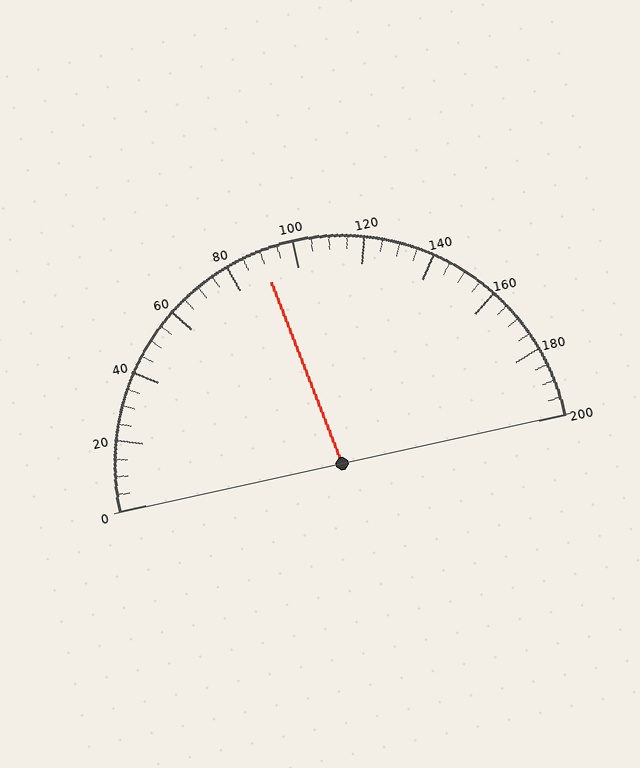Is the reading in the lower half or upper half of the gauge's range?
The reading is in the lower half of the range (0 to 200).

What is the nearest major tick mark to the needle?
The nearest major tick mark is 80.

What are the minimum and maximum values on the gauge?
The gauge ranges from 0 to 200.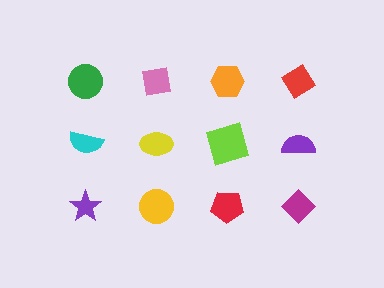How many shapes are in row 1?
4 shapes.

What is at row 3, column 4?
A magenta diamond.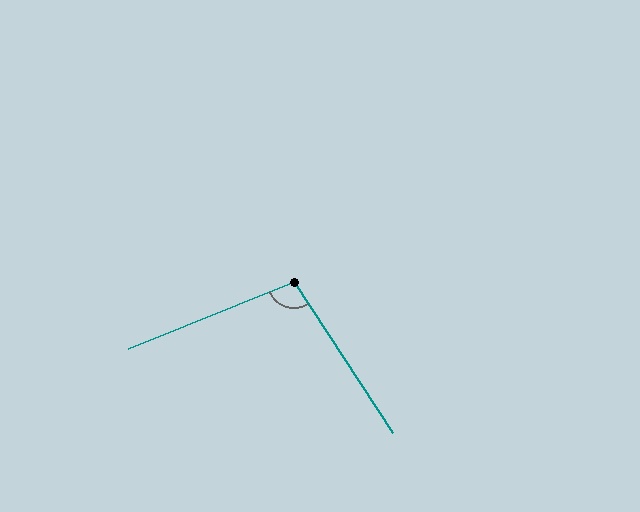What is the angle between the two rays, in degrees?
Approximately 101 degrees.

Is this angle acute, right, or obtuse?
It is obtuse.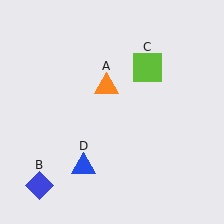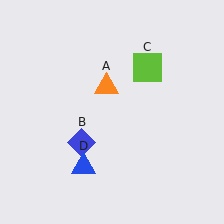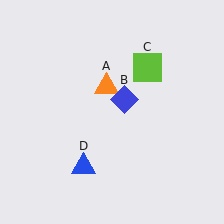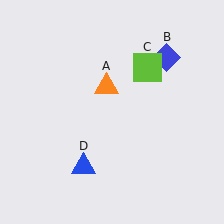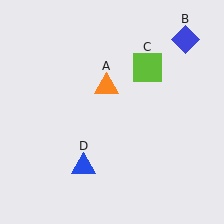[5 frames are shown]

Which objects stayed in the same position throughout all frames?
Orange triangle (object A) and lime square (object C) and blue triangle (object D) remained stationary.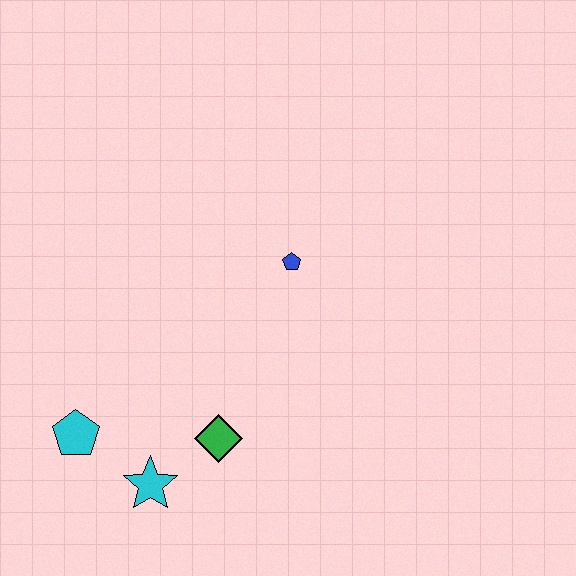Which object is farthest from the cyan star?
The blue pentagon is farthest from the cyan star.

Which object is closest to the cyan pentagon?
The cyan star is closest to the cyan pentagon.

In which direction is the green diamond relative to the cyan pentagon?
The green diamond is to the right of the cyan pentagon.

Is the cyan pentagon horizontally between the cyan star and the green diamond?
No